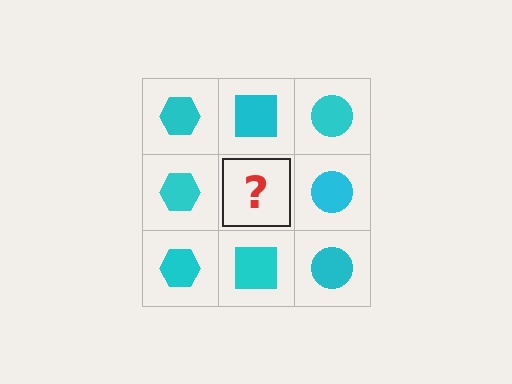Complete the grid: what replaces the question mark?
The question mark should be replaced with a cyan square.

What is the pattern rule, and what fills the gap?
The rule is that each column has a consistent shape. The gap should be filled with a cyan square.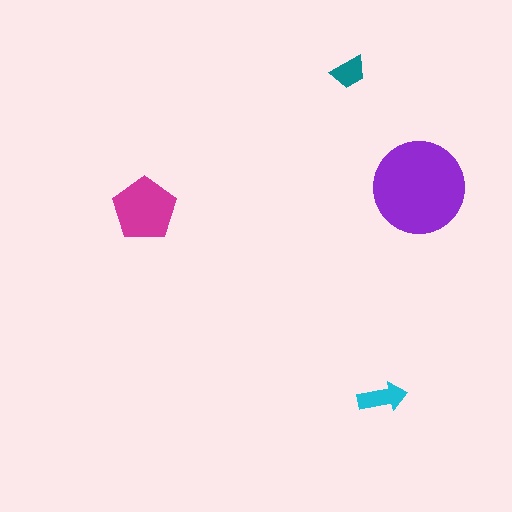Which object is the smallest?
The teal trapezoid.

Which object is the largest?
The purple circle.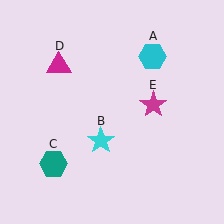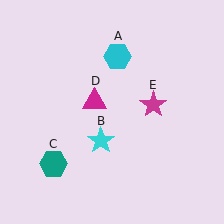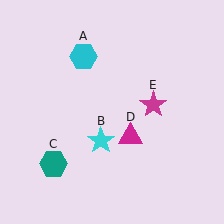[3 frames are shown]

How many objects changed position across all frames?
2 objects changed position: cyan hexagon (object A), magenta triangle (object D).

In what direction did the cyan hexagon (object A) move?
The cyan hexagon (object A) moved left.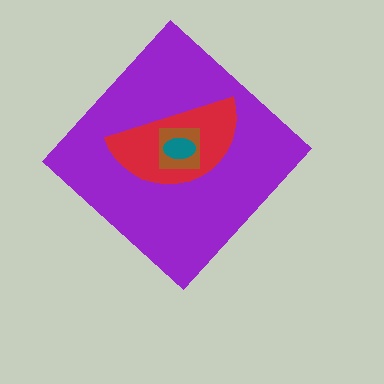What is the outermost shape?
The purple diamond.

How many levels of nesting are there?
4.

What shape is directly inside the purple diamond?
The red semicircle.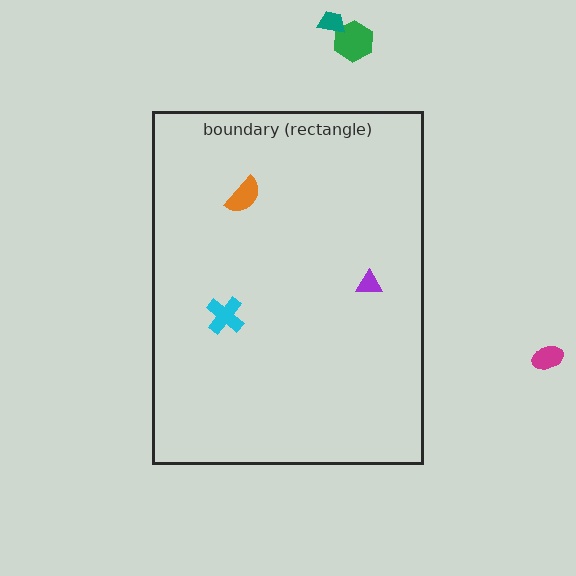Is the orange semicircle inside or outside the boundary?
Inside.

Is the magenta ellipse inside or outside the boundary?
Outside.